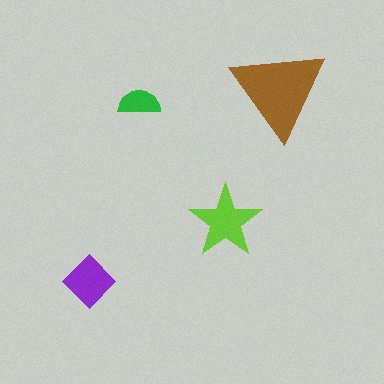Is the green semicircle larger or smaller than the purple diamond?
Smaller.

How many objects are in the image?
There are 4 objects in the image.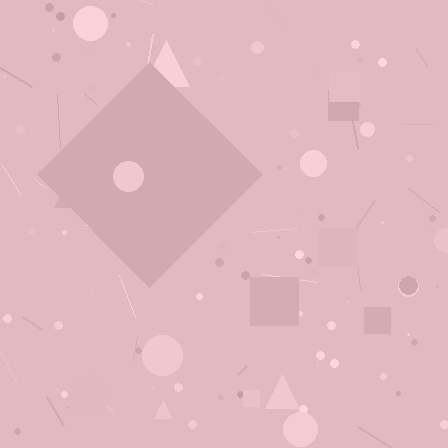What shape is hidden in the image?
A diamond is hidden in the image.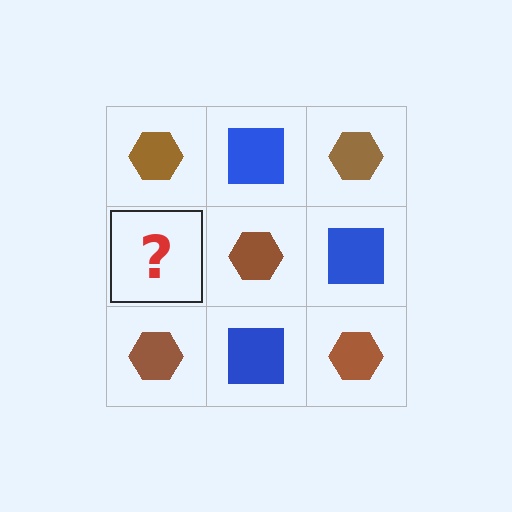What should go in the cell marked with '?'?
The missing cell should contain a blue square.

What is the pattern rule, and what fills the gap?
The rule is that it alternates brown hexagon and blue square in a checkerboard pattern. The gap should be filled with a blue square.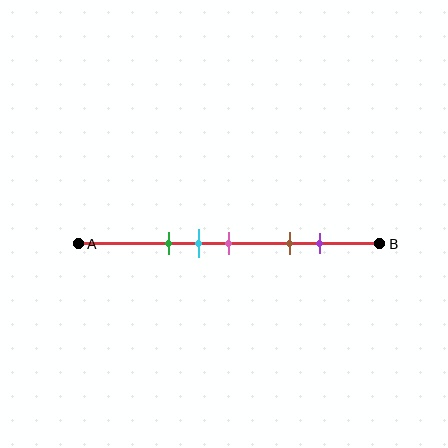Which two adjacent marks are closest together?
The cyan and pink marks are the closest adjacent pair.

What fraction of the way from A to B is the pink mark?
The pink mark is approximately 50% (0.5) of the way from A to B.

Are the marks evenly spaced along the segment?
No, the marks are not evenly spaced.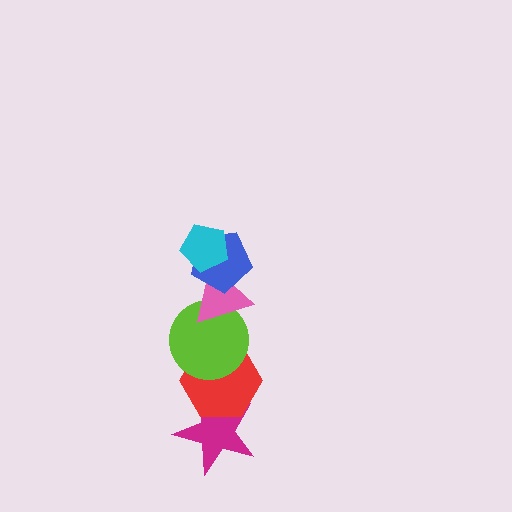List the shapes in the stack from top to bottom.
From top to bottom: the cyan pentagon, the blue pentagon, the pink triangle, the lime circle, the red hexagon, the magenta star.